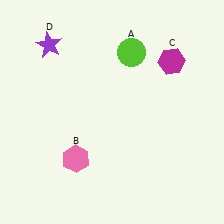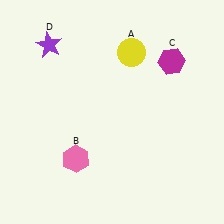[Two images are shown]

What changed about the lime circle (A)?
In Image 1, A is lime. In Image 2, it changed to yellow.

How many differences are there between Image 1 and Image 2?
There is 1 difference between the two images.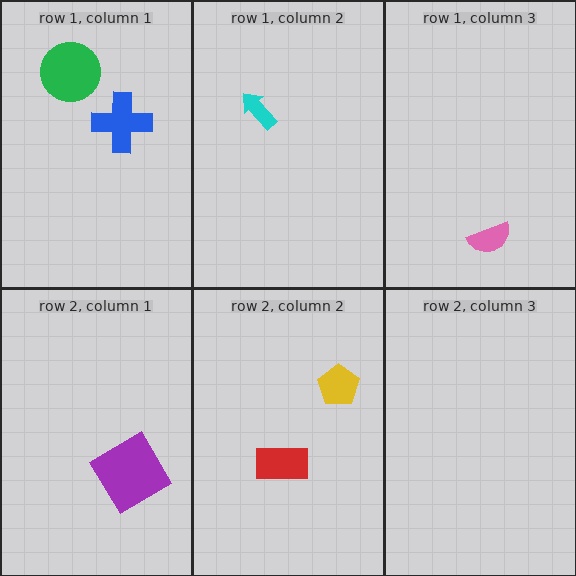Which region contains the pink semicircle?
The row 1, column 3 region.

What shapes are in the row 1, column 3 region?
The pink semicircle.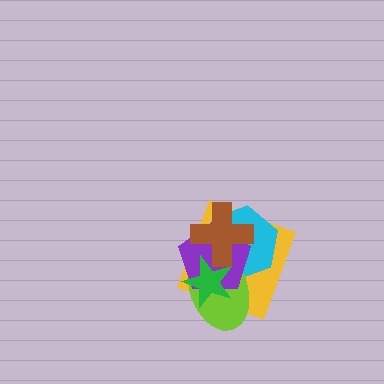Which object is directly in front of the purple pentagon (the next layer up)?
The brown cross is directly in front of the purple pentagon.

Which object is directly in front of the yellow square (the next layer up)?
The cyan hexagon is directly in front of the yellow square.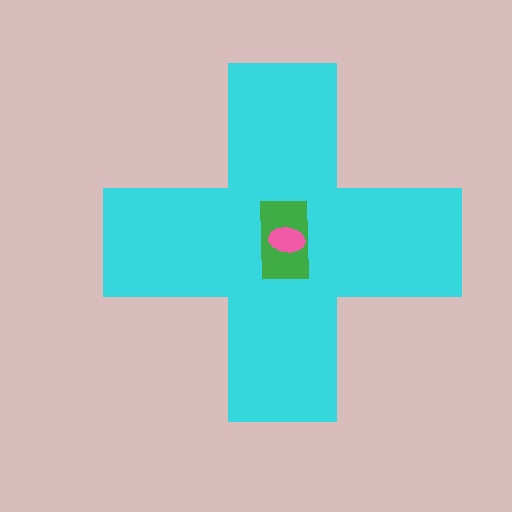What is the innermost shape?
The pink ellipse.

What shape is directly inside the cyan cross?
The green rectangle.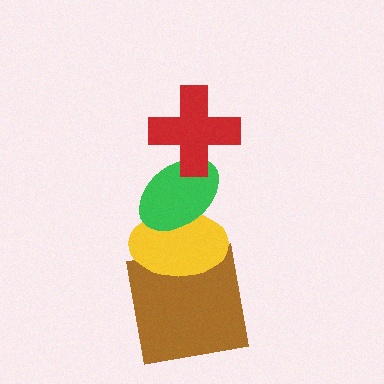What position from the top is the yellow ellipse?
The yellow ellipse is 3rd from the top.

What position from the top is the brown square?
The brown square is 4th from the top.